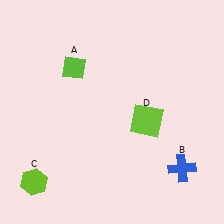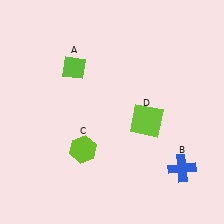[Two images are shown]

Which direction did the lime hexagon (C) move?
The lime hexagon (C) moved right.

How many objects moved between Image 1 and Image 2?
1 object moved between the two images.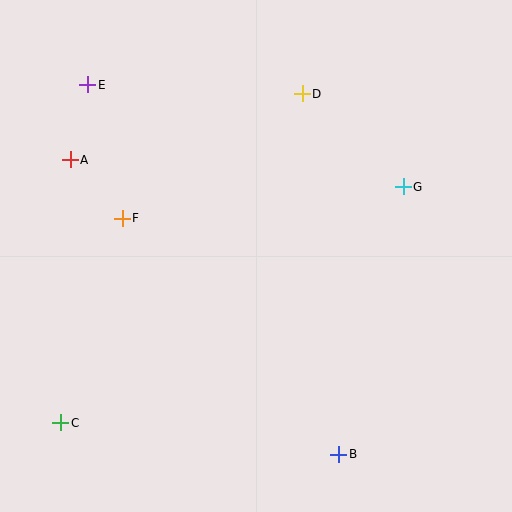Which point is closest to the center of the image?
Point F at (122, 218) is closest to the center.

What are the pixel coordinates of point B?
Point B is at (339, 454).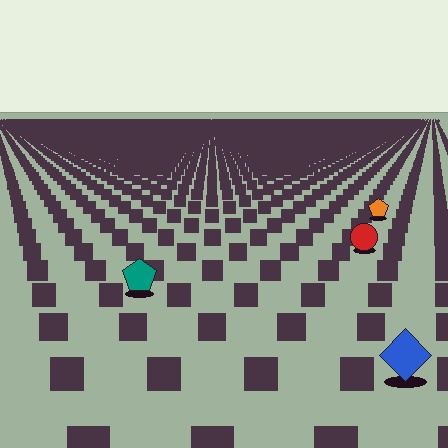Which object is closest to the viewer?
The blue diamond is closest. The texture marks near it are larger and more spread out.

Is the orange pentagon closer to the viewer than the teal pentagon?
No. The teal pentagon is closer — you can tell from the texture gradient: the ground texture is coarser near it.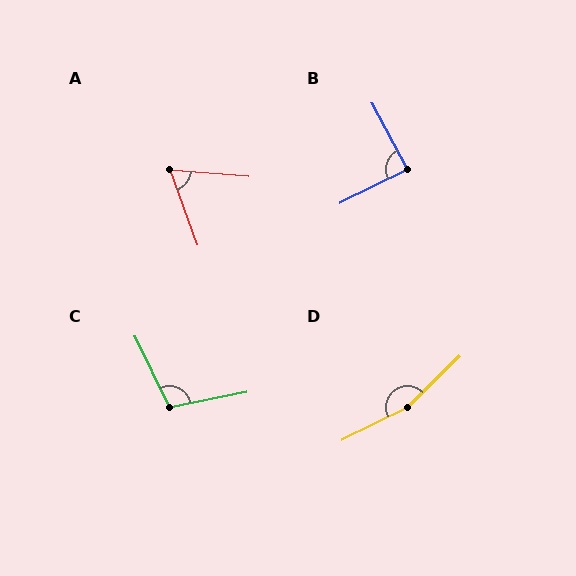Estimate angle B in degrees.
Approximately 88 degrees.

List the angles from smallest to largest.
A (65°), B (88°), C (104°), D (162°).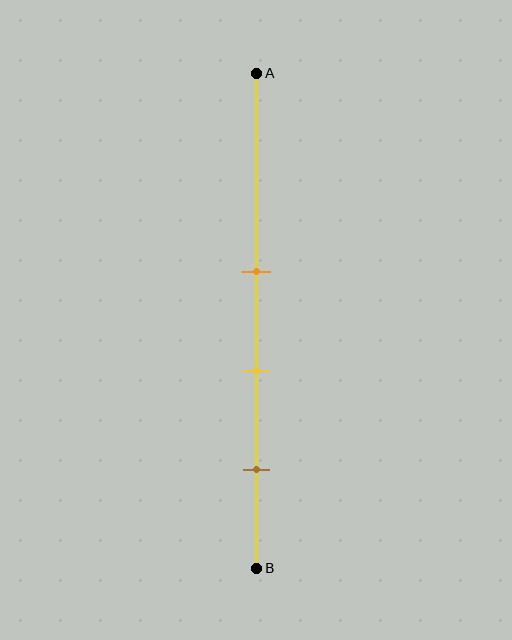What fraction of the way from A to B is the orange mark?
The orange mark is approximately 40% (0.4) of the way from A to B.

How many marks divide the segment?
There are 3 marks dividing the segment.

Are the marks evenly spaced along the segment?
Yes, the marks are approximately evenly spaced.